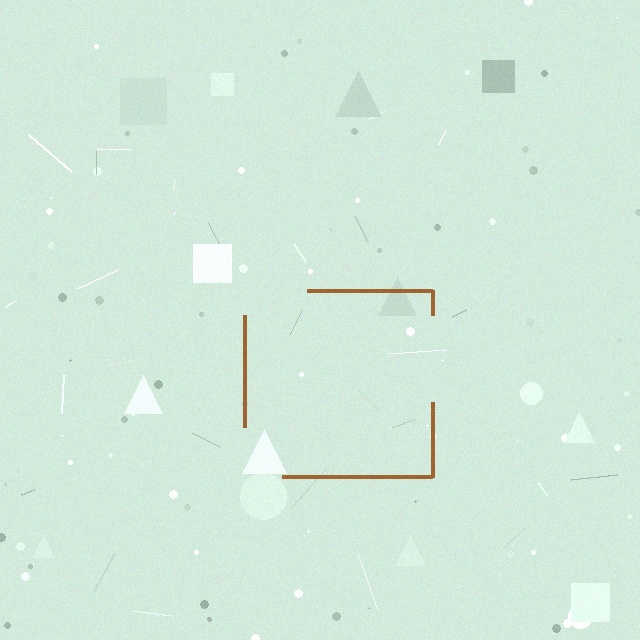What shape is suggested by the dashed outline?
The dashed outline suggests a square.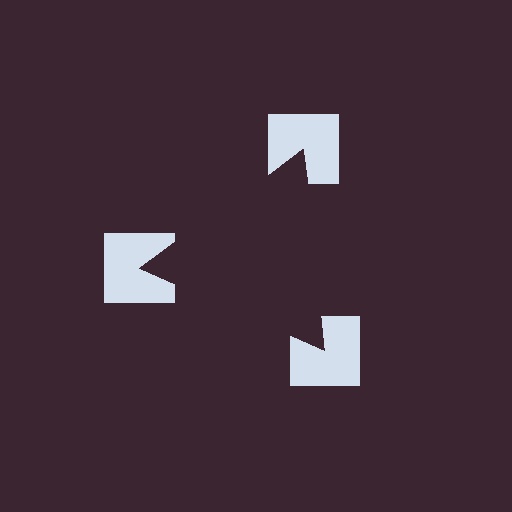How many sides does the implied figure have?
3 sides.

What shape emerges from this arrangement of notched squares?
An illusory triangle — its edges are inferred from the aligned wedge cuts in the notched squares, not physically drawn.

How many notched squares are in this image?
There are 3 — one at each vertex of the illusory triangle.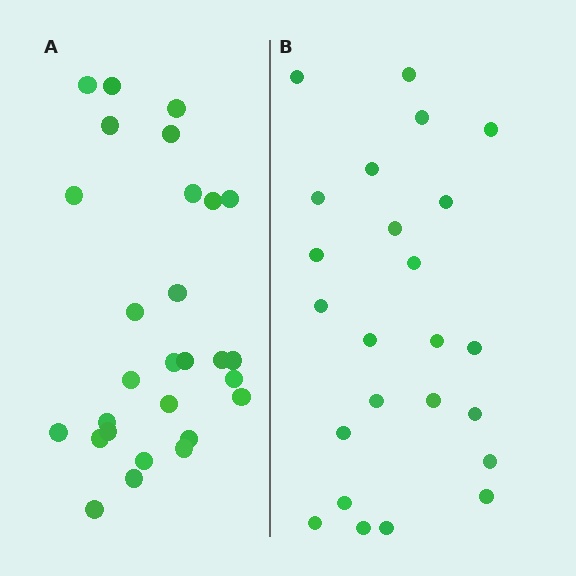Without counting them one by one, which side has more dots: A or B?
Region A (the left region) has more dots.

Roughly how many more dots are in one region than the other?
Region A has about 4 more dots than region B.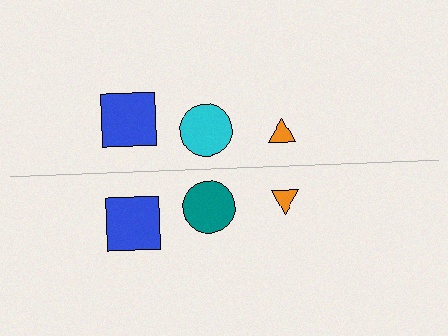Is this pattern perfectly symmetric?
No, the pattern is not perfectly symmetric. The teal circle on the bottom side breaks the symmetry — its mirror counterpart is cyan.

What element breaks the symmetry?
The teal circle on the bottom side breaks the symmetry — its mirror counterpart is cyan.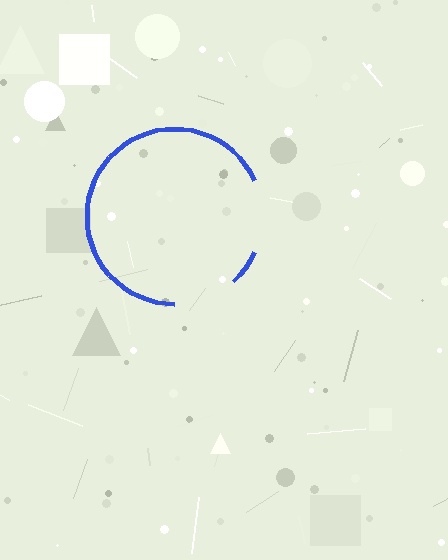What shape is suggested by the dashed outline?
The dashed outline suggests a circle.